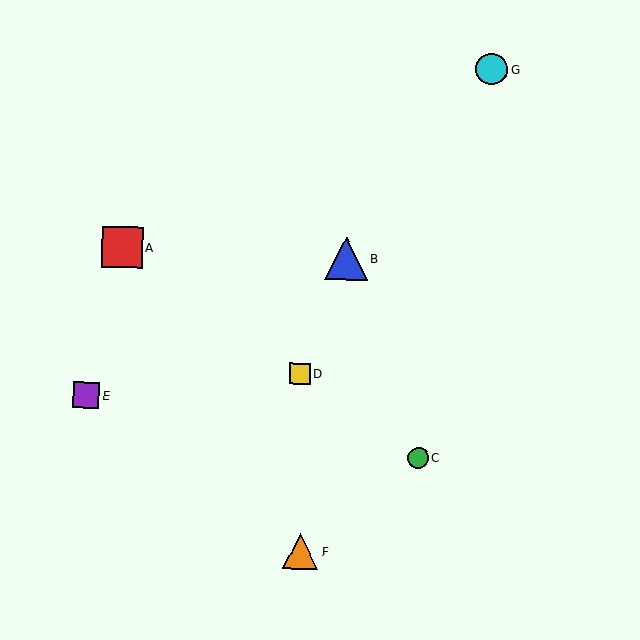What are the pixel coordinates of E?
Object E is at (86, 395).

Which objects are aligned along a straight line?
Objects A, C, D are aligned along a straight line.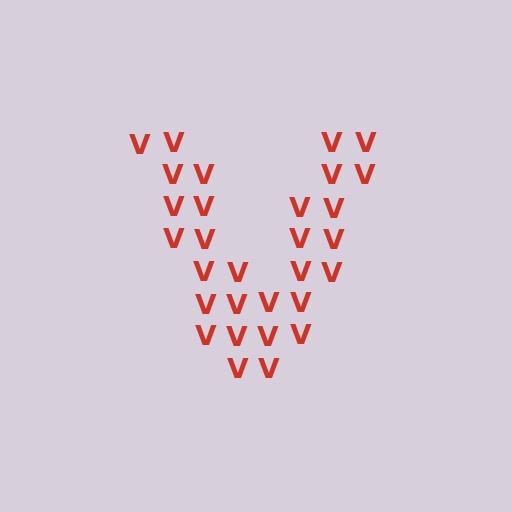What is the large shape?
The large shape is the letter V.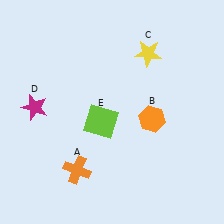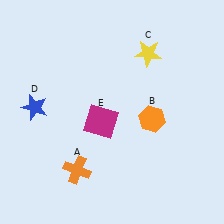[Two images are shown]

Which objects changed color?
D changed from magenta to blue. E changed from lime to magenta.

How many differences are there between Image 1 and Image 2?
There are 2 differences between the two images.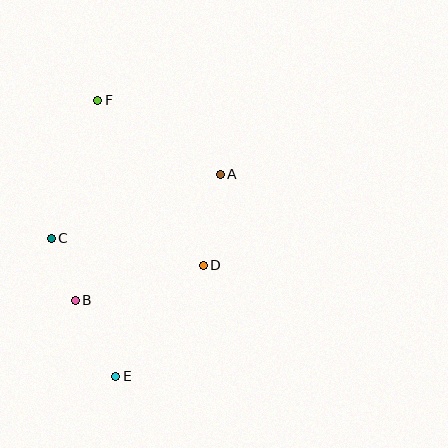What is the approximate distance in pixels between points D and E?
The distance between D and E is approximately 141 pixels.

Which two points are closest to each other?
Points B and C are closest to each other.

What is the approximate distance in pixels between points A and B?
The distance between A and B is approximately 192 pixels.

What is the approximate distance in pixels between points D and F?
The distance between D and F is approximately 196 pixels.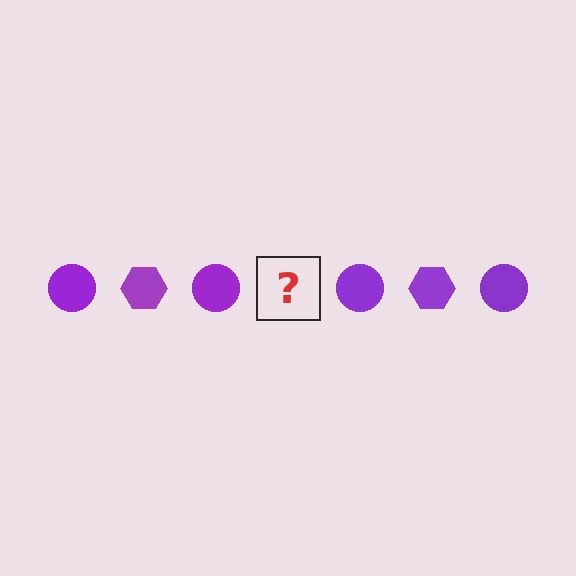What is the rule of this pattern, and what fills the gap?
The rule is that the pattern cycles through circle, hexagon shapes in purple. The gap should be filled with a purple hexagon.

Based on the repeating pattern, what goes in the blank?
The blank should be a purple hexagon.